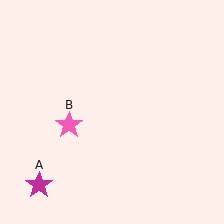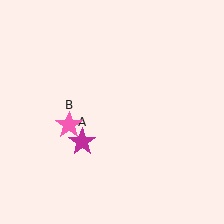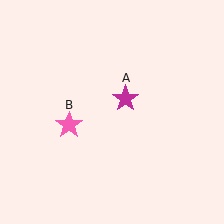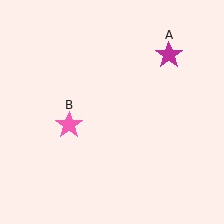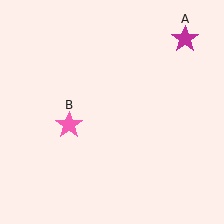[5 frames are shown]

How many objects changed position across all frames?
1 object changed position: magenta star (object A).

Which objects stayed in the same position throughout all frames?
Pink star (object B) remained stationary.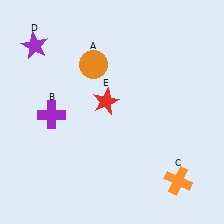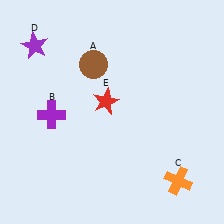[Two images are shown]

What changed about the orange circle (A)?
In Image 1, A is orange. In Image 2, it changed to brown.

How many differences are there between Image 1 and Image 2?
There is 1 difference between the two images.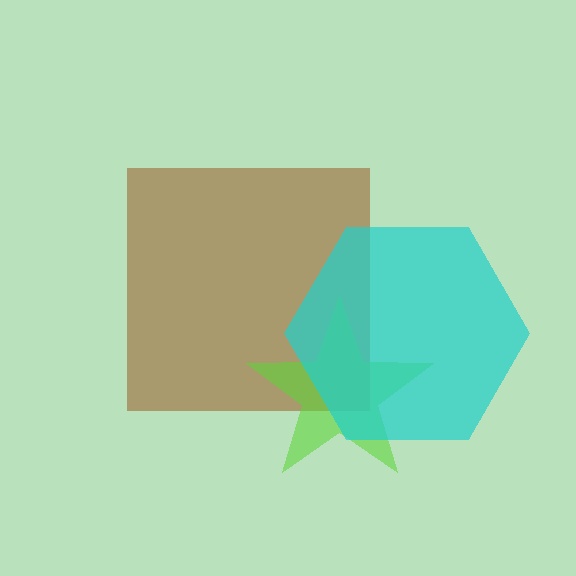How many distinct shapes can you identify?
There are 3 distinct shapes: a brown square, a lime star, a cyan hexagon.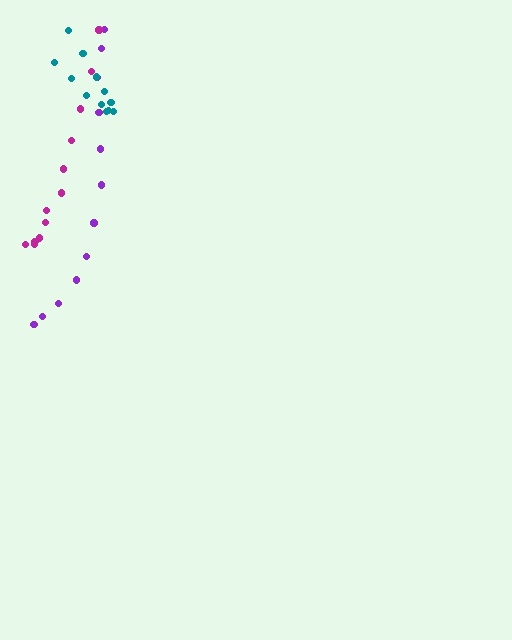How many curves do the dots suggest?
There are 3 distinct paths.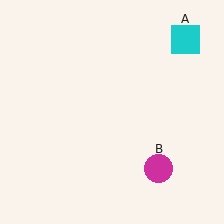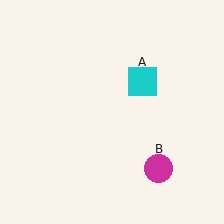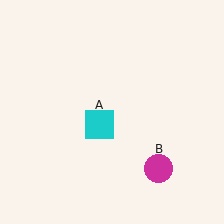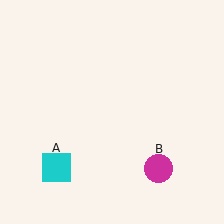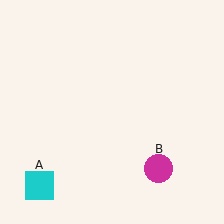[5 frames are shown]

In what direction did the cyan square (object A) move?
The cyan square (object A) moved down and to the left.